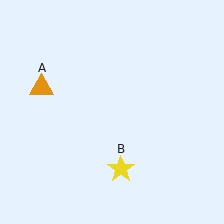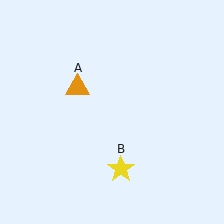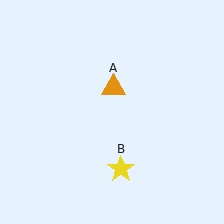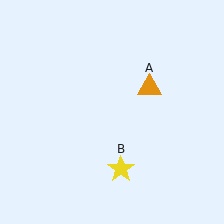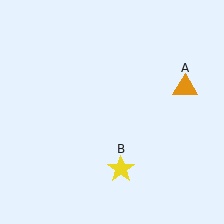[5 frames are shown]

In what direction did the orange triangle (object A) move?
The orange triangle (object A) moved right.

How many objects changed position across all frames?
1 object changed position: orange triangle (object A).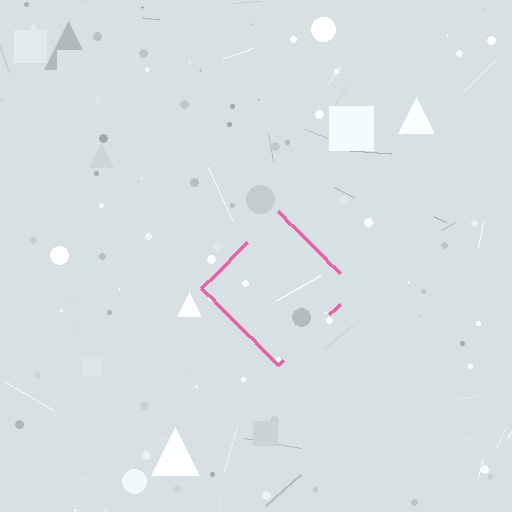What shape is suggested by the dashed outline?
The dashed outline suggests a diamond.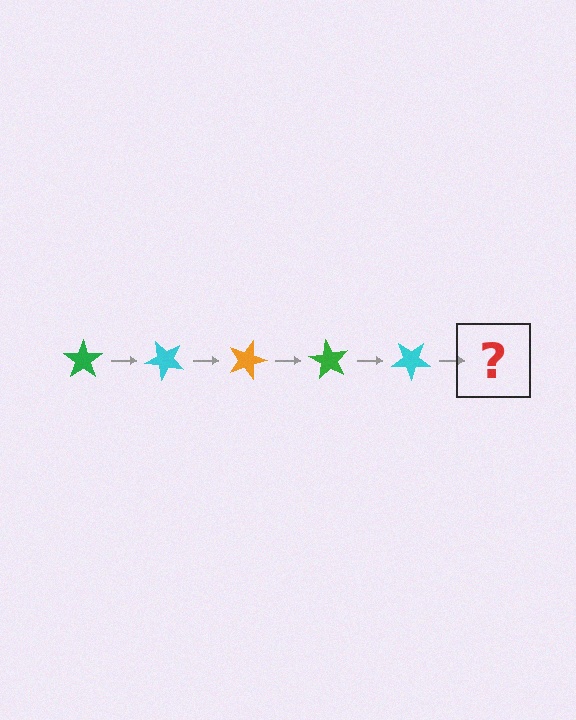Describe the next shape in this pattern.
It should be an orange star, rotated 225 degrees from the start.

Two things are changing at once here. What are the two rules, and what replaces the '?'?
The two rules are that it rotates 45 degrees each step and the color cycles through green, cyan, and orange. The '?' should be an orange star, rotated 225 degrees from the start.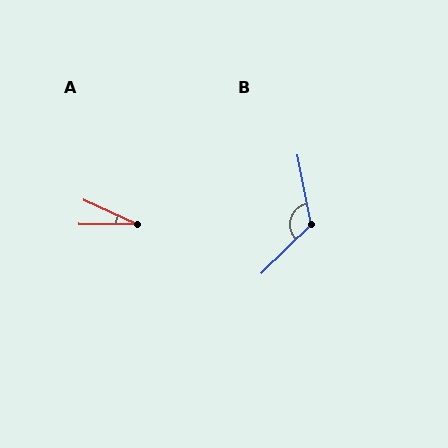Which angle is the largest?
B, at approximately 124 degrees.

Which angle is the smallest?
A, at approximately 24 degrees.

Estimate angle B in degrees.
Approximately 124 degrees.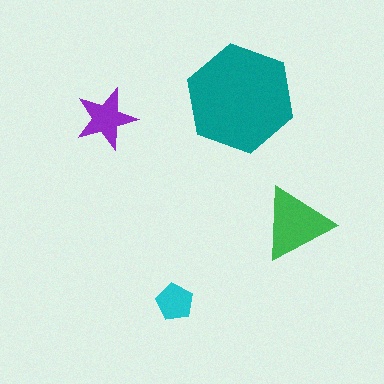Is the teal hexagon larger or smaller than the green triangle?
Larger.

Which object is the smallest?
The cyan pentagon.